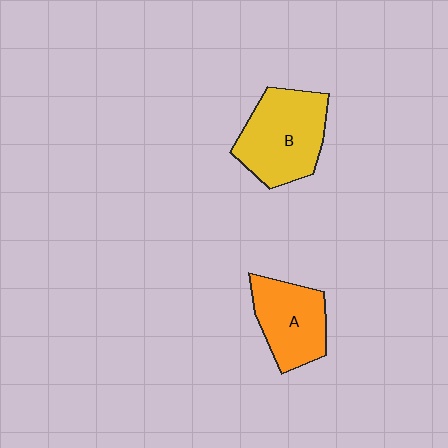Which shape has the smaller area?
Shape A (orange).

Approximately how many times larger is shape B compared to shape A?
Approximately 1.3 times.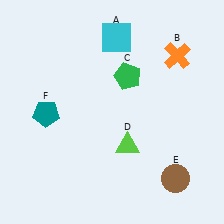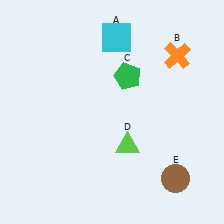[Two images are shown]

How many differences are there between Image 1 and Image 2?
There is 1 difference between the two images.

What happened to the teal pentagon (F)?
The teal pentagon (F) was removed in Image 2. It was in the bottom-left area of Image 1.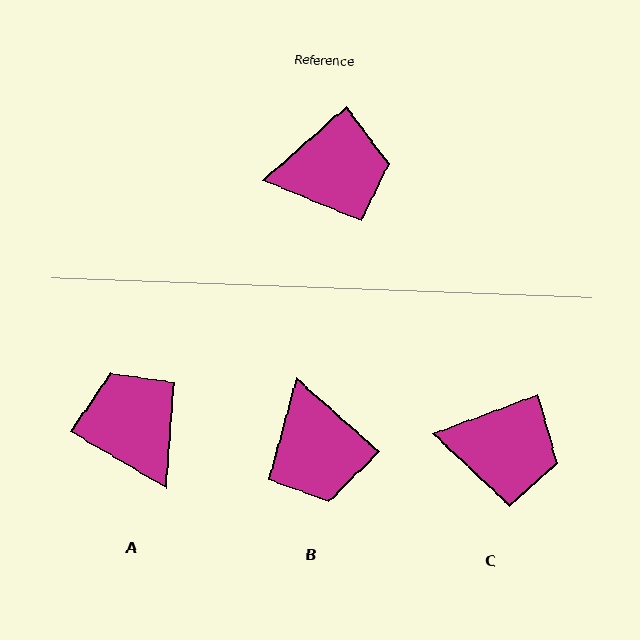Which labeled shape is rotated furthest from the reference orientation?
A, about 108 degrees away.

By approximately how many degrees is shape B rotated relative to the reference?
Approximately 83 degrees clockwise.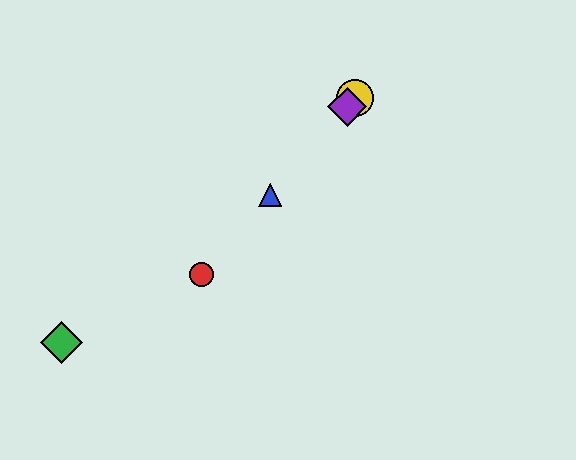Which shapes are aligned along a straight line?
The red circle, the blue triangle, the yellow circle, the purple diamond are aligned along a straight line.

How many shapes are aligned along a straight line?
4 shapes (the red circle, the blue triangle, the yellow circle, the purple diamond) are aligned along a straight line.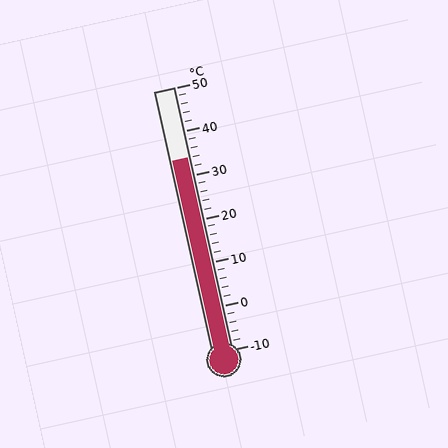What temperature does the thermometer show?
The thermometer shows approximately 34°C.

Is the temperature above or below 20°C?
The temperature is above 20°C.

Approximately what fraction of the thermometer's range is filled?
The thermometer is filled to approximately 75% of its range.